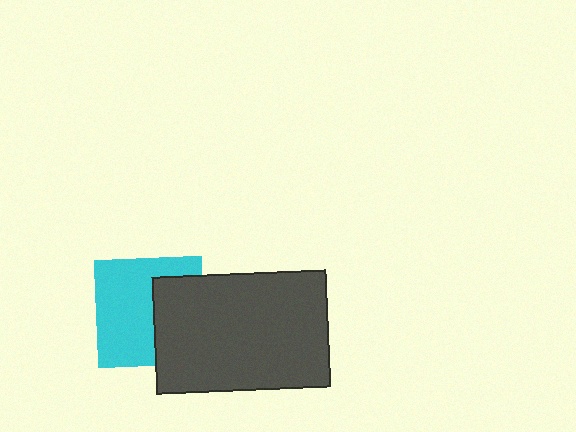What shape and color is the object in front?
The object in front is a dark gray rectangle.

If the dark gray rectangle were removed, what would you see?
You would see the complete cyan square.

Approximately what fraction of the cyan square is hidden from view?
Roughly 38% of the cyan square is hidden behind the dark gray rectangle.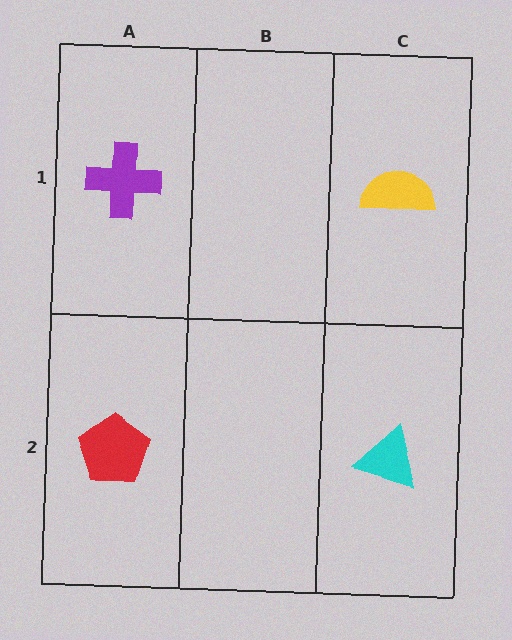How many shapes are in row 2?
2 shapes.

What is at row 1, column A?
A purple cross.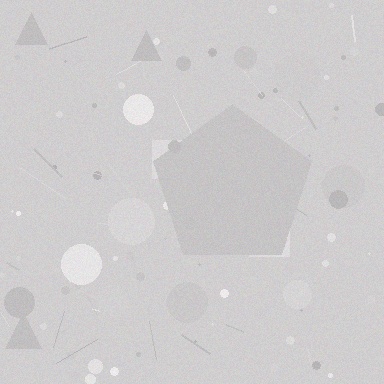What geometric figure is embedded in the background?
A pentagon is embedded in the background.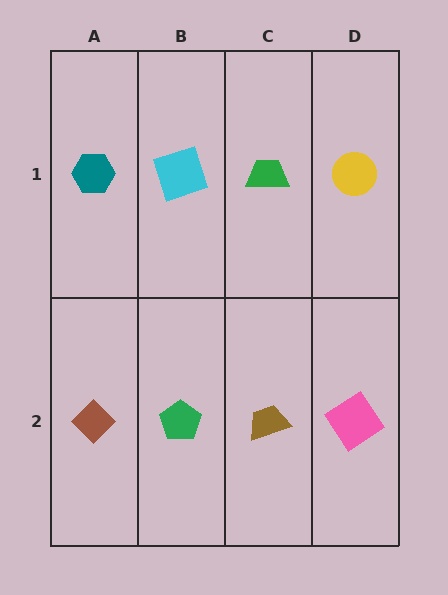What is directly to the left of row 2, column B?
A brown diamond.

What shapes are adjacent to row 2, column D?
A yellow circle (row 1, column D), a brown trapezoid (row 2, column C).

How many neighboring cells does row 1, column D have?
2.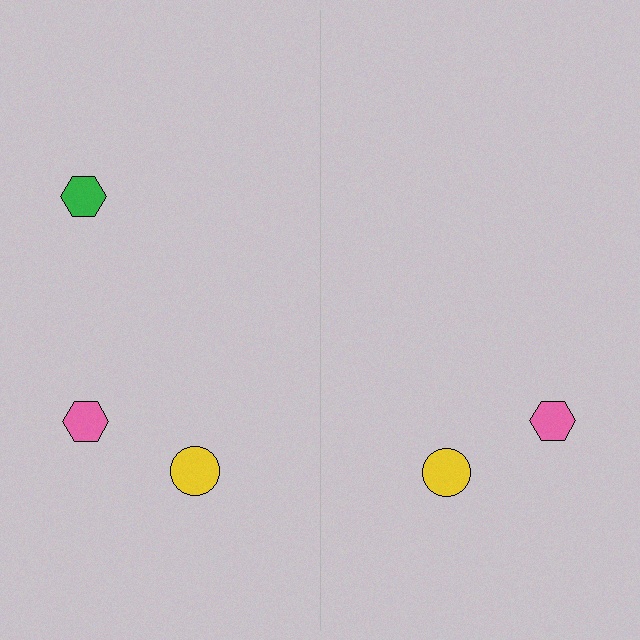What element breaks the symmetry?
A green hexagon is missing from the right side.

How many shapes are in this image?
There are 5 shapes in this image.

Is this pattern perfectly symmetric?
No, the pattern is not perfectly symmetric. A green hexagon is missing from the right side.